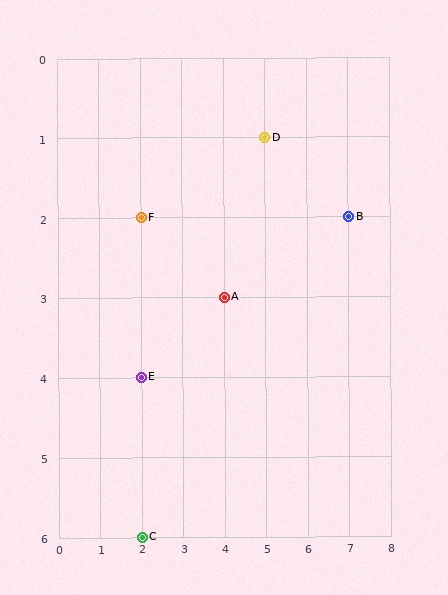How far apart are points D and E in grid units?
Points D and E are 3 columns and 3 rows apart (about 4.2 grid units diagonally).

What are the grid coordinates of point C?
Point C is at grid coordinates (2, 6).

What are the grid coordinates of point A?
Point A is at grid coordinates (4, 3).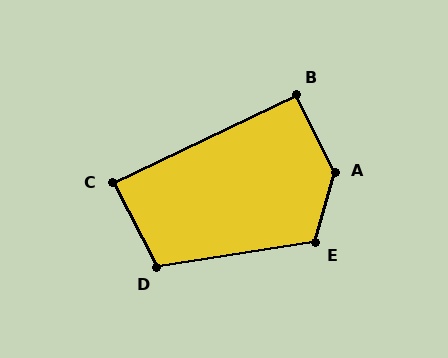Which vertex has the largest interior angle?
A, at approximately 138 degrees.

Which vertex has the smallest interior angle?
C, at approximately 88 degrees.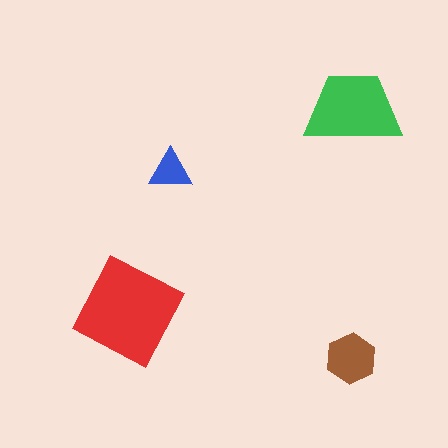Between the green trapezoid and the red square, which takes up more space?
The red square.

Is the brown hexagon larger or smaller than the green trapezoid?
Smaller.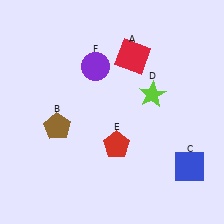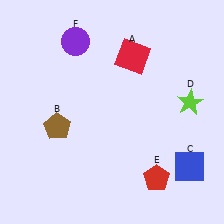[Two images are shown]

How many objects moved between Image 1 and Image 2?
3 objects moved between the two images.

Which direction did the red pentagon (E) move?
The red pentagon (E) moved right.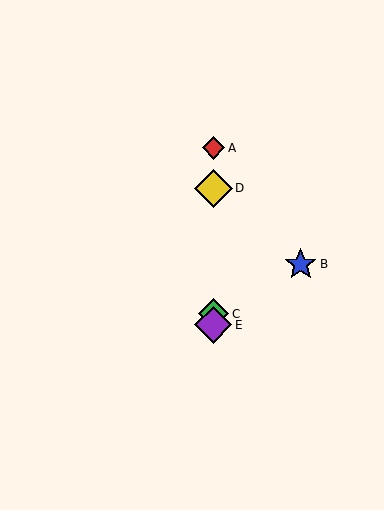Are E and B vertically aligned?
No, E is at x≈213 and B is at x≈301.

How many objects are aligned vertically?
4 objects (A, C, D, E) are aligned vertically.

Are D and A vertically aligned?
Yes, both are at x≈213.